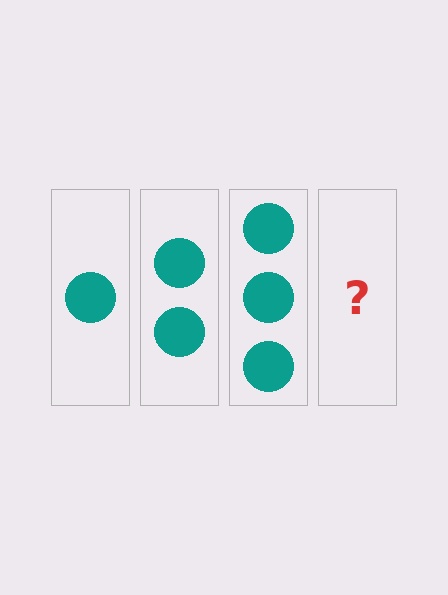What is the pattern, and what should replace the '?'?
The pattern is that each step adds one more circle. The '?' should be 4 circles.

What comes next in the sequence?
The next element should be 4 circles.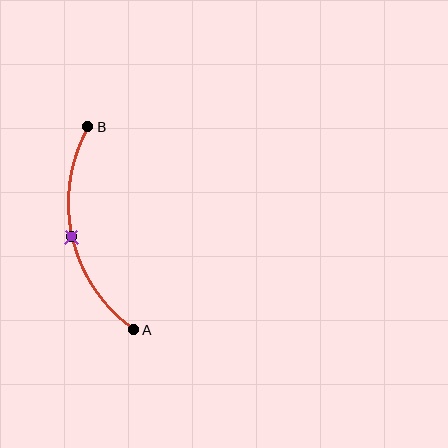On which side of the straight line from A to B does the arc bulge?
The arc bulges to the left of the straight line connecting A and B.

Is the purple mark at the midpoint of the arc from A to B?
Yes. The purple mark lies on the arc at equal arc-length from both A and B — it is the arc midpoint.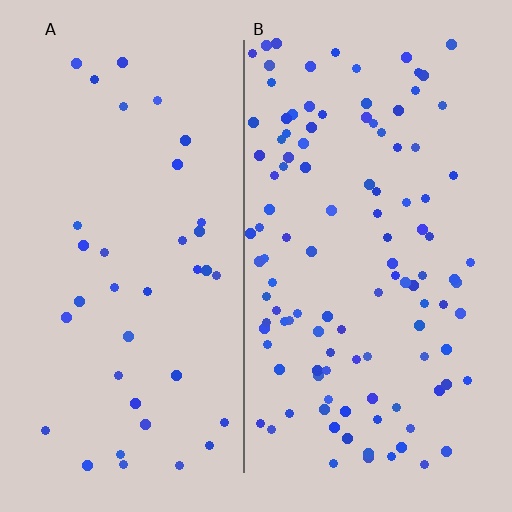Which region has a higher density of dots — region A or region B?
B (the right).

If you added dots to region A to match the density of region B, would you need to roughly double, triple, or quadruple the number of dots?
Approximately triple.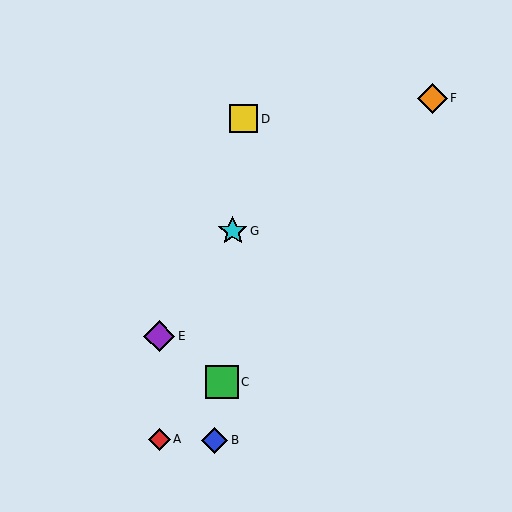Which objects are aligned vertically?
Objects A, E are aligned vertically.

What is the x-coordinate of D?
Object D is at x≈244.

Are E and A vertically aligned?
Yes, both are at x≈159.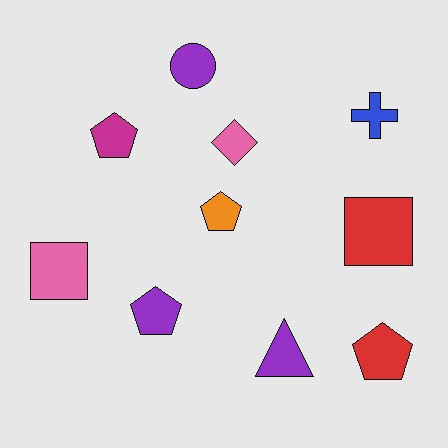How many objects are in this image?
There are 10 objects.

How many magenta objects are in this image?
There is 1 magenta object.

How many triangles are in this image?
There is 1 triangle.